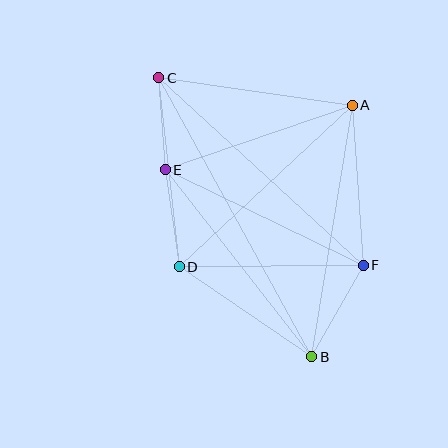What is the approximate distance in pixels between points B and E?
The distance between B and E is approximately 238 pixels.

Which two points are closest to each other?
Points C and E are closest to each other.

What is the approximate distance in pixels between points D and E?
The distance between D and E is approximately 98 pixels.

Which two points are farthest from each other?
Points B and C are farthest from each other.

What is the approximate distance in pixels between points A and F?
The distance between A and F is approximately 160 pixels.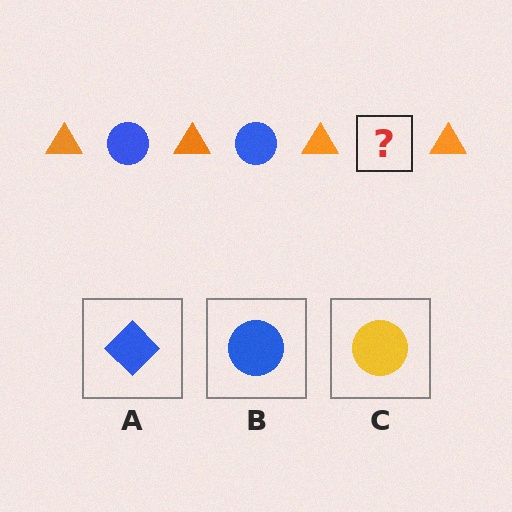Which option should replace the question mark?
Option B.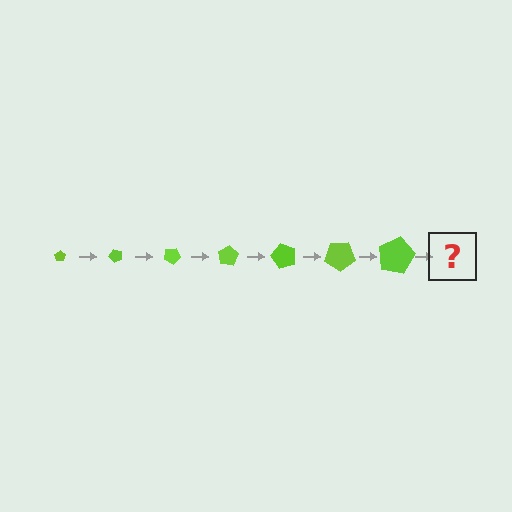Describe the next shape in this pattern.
It should be a pentagon, larger than the previous one and rotated 350 degrees from the start.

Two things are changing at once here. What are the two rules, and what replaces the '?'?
The two rules are that the pentagon grows larger each step and it rotates 50 degrees each step. The '?' should be a pentagon, larger than the previous one and rotated 350 degrees from the start.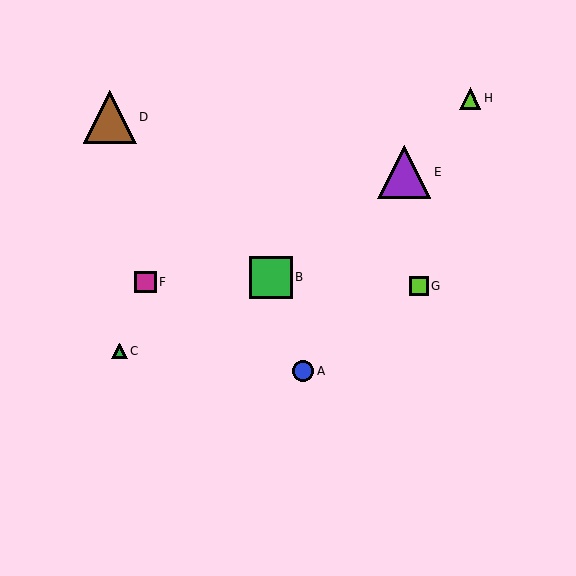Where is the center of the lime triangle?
The center of the lime triangle is at (470, 98).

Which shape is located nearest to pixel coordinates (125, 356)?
The green triangle (labeled C) at (119, 351) is nearest to that location.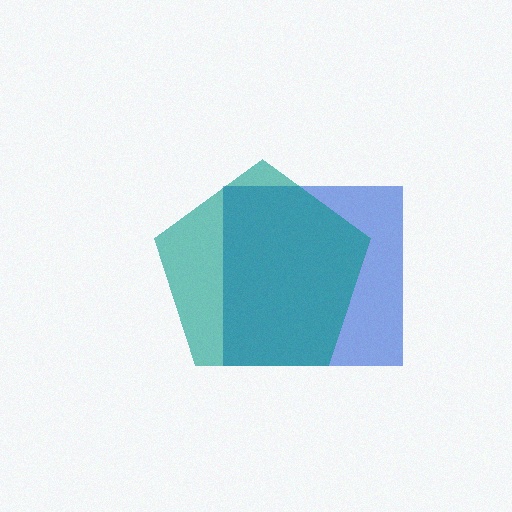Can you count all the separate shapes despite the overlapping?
Yes, there are 2 separate shapes.